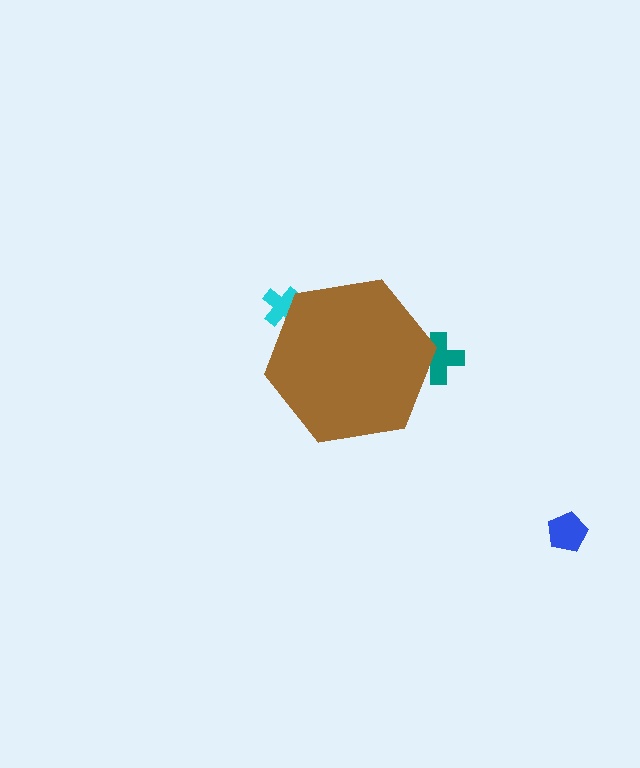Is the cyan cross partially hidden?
Yes, the cyan cross is partially hidden behind the brown hexagon.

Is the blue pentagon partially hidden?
No, the blue pentagon is fully visible.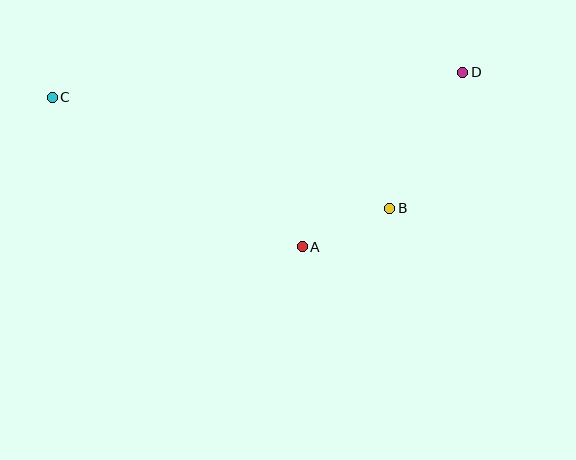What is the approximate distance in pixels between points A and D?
The distance between A and D is approximately 237 pixels.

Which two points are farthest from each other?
Points C and D are farthest from each other.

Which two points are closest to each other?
Points A and B are closest to each other.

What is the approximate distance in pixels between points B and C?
The distance between B and C is approximately 355 pixels.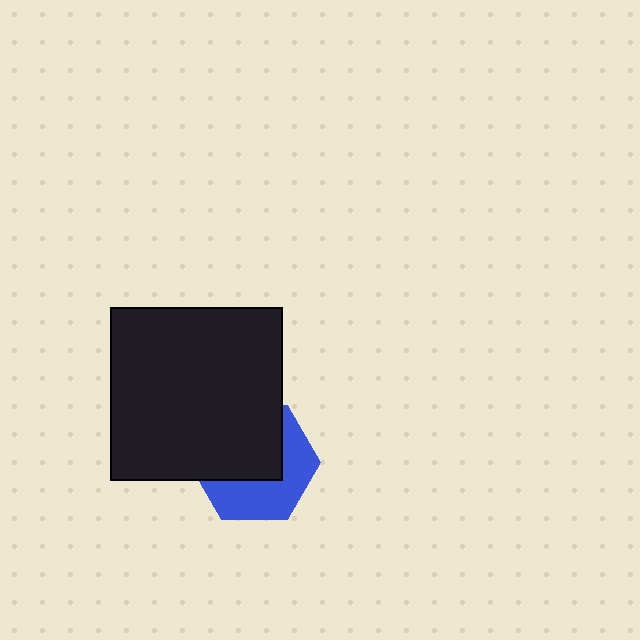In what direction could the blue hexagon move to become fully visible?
The blue hexagon could move down. That would shift it out from behind the black square entirely.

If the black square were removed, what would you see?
You would see the complete blue hexagon.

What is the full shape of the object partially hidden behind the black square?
The partially hidden object is a blue hexagon.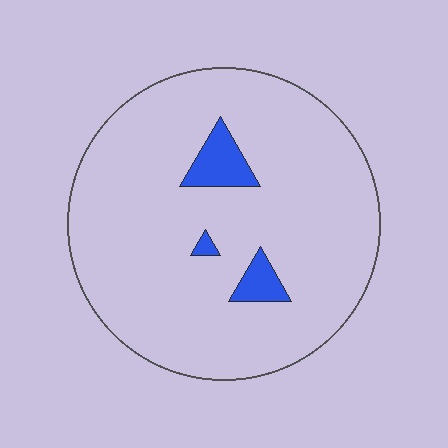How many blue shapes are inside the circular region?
3.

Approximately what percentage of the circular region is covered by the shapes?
Approximately 5%.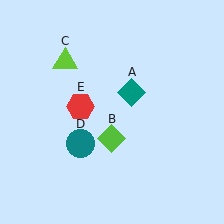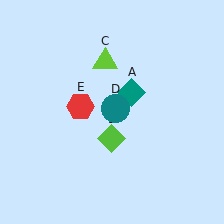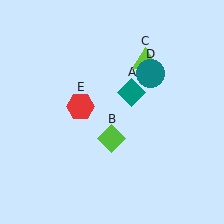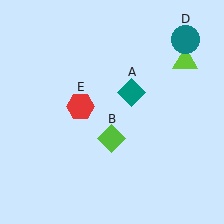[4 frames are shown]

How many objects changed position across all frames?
2 objects changed position: lime triangle (object C), teal circle (object D).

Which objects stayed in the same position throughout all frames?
Teal diamond (object A) and lime diamond (object B) and red hexagon (object E) remained stationary.